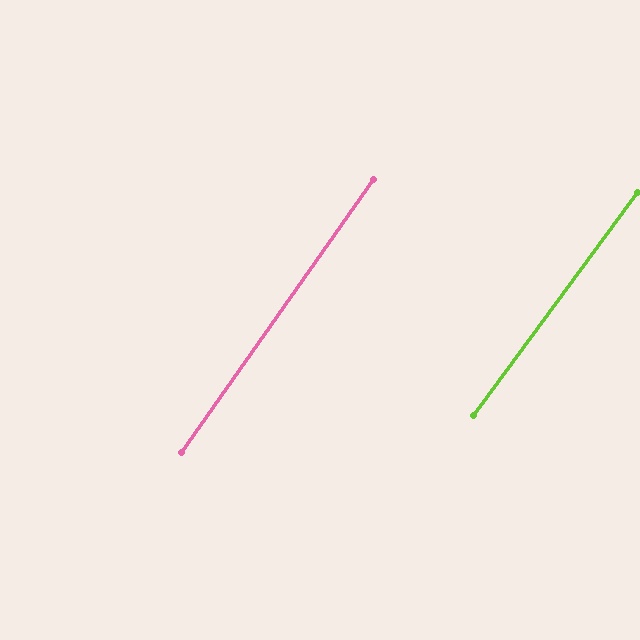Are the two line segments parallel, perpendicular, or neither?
Parallel — their directions differ by only 1.3°.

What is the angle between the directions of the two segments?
Approximately 1 degree.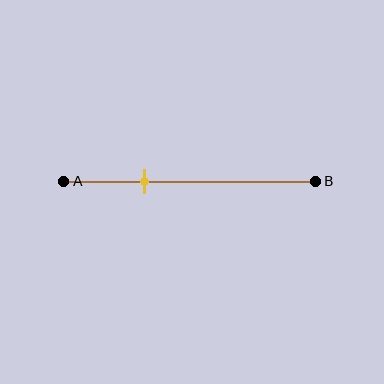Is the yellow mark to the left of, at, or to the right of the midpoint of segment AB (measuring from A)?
The yellow mark is to the left of the midpoint of segment AB.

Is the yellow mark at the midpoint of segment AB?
No, the mark is at about 30% from A, not at the 50% midpoint.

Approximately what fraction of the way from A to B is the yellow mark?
The yellow mark is approximately 30% of the way from A to B.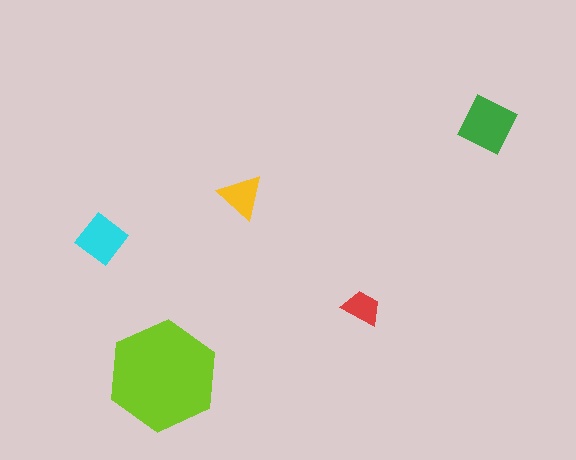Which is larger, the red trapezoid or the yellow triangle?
The yellow triangle.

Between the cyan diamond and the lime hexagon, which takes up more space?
The lime hexagon.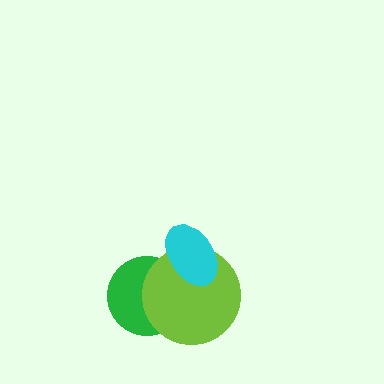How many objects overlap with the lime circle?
2 objects overlap with the lime circle.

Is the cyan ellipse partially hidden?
No, no other shape covers it.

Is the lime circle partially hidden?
Yes, it is partially covered by another shape.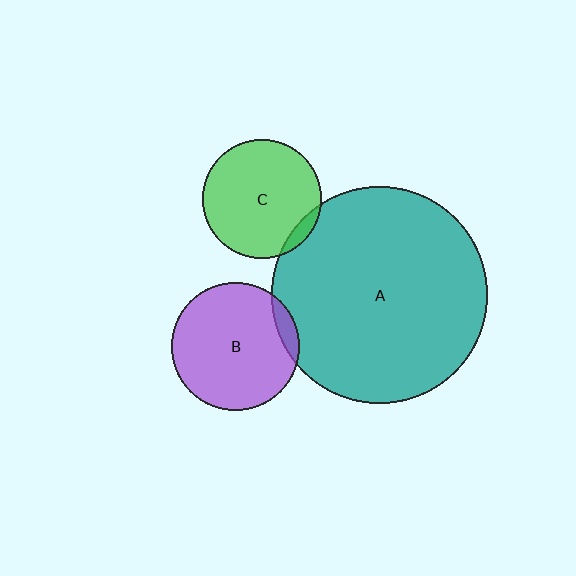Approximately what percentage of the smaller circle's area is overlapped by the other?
Approximately 5%.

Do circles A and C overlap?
Yes.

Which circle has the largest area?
Circle A (teal).